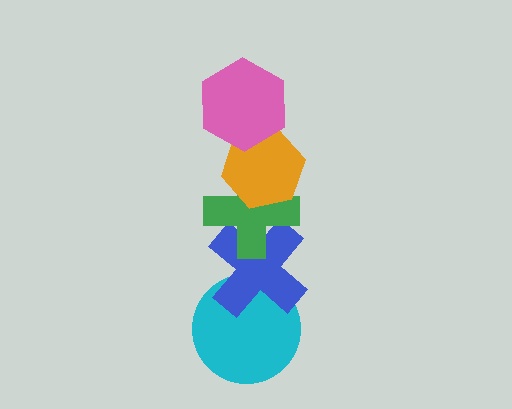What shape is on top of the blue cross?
The green cross is on top of the blue cross.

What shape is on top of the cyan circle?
The blue cross is on top of the cyan circle.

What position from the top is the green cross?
The green cross is 3rd from the top.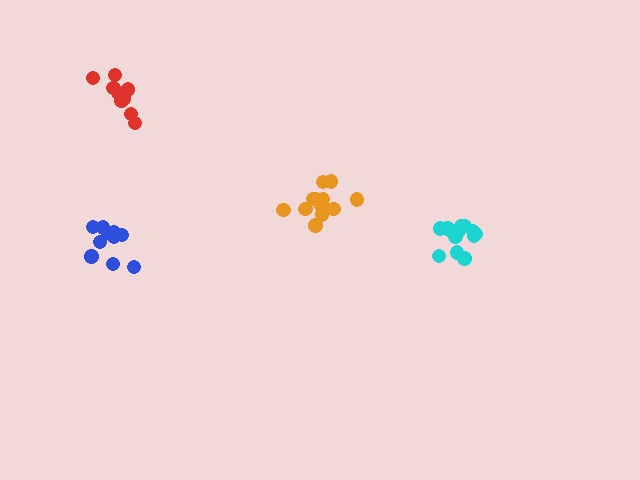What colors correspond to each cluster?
The clusters are colored: blue, cyan, orange, red.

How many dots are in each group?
Group 1: 11 dots, Group 2: 14 dots, Group 3: 12 dots, Group 4: 10 dots (47 total).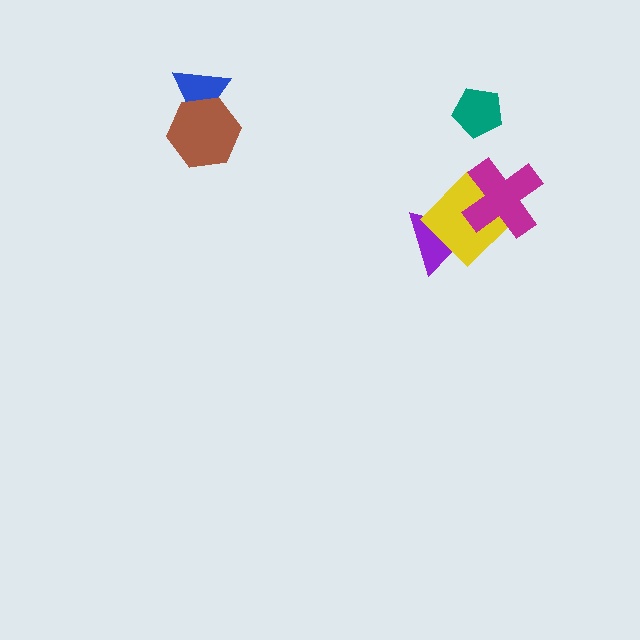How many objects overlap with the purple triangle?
1 object overlaps with the purple triangle.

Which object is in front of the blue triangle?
The brown hexagon is in front of the blue triangle.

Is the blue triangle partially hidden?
Yes, it is partially covered by another shape.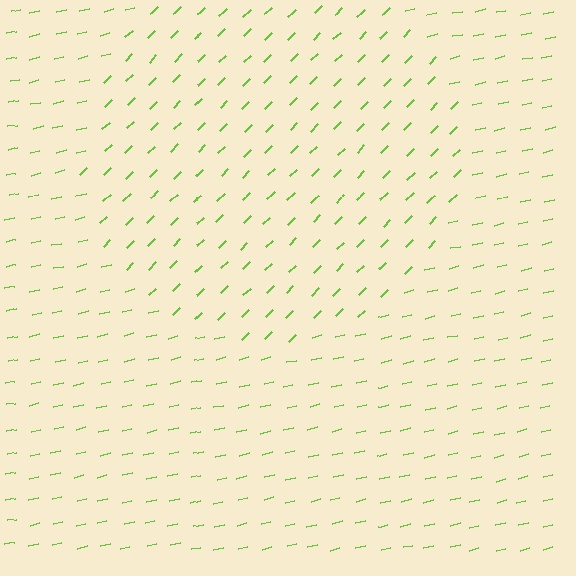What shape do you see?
I see a circle.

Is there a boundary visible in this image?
Yes, there is a texture boundary formed by a change in line orientation.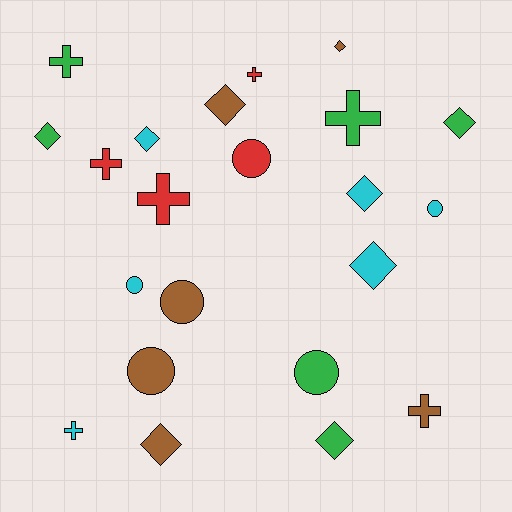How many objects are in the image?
There are 22 objects.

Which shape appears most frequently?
Diamond, with 9 objects.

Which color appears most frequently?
Brown, with 6 objects.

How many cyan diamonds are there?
There are 3 cyan diamonds.